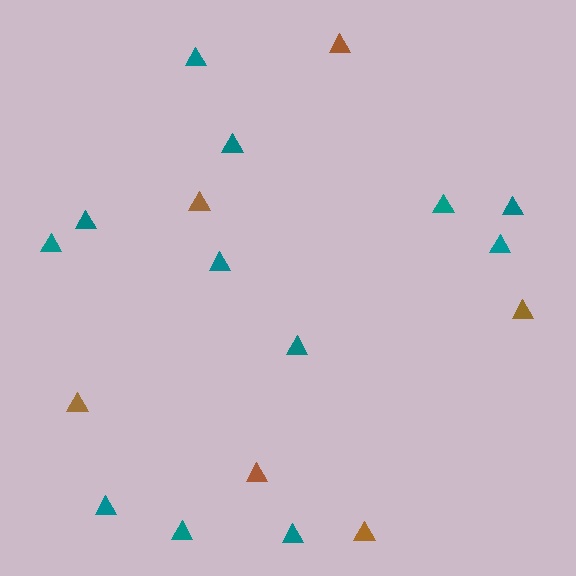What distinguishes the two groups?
There are 2 groups: one group of brown triangles (6) and one group of teal triangles (12).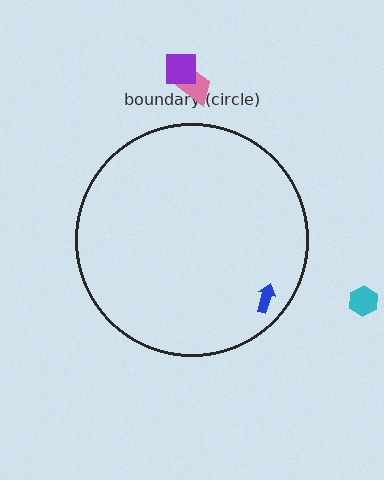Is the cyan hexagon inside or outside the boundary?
Outside.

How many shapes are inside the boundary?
1 inside, 3 outside.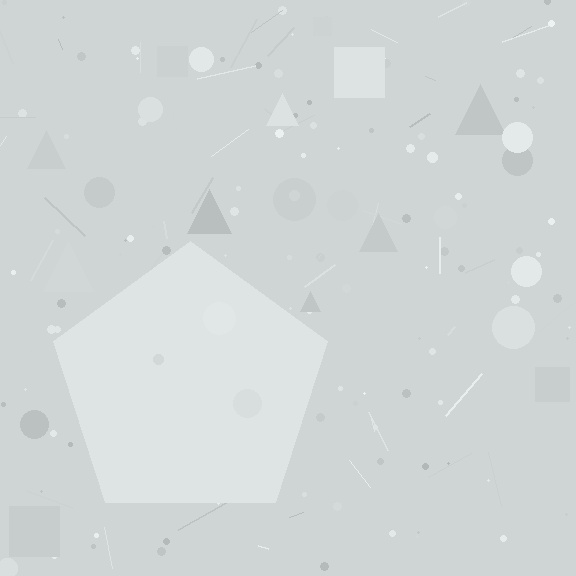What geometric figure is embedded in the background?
A pentagon is embedded in the background.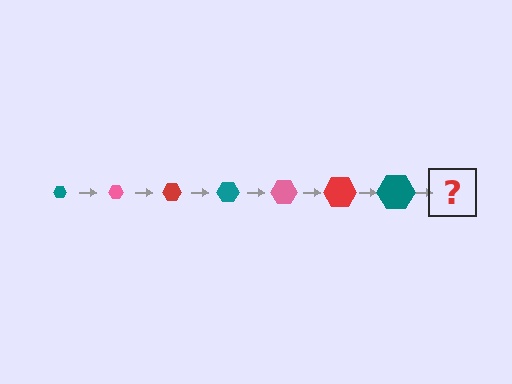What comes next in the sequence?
The next element should be a pink hexagon, larger than the previous one.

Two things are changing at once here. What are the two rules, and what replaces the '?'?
The two rules are that the hexagon grows larger each step and the color cycles through teal, pink, and red. The '?' should be a pink hexagon, larger than the previous one.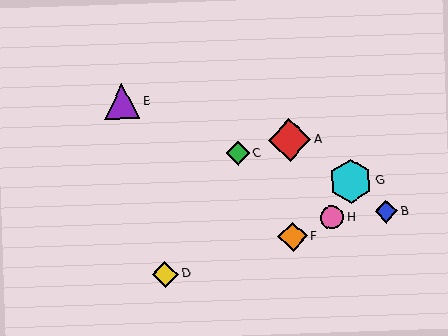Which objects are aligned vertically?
Objects A, F are aligned vertically.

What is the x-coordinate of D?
Object D is at x≈165.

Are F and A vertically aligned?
Yes, both are at x≈293.